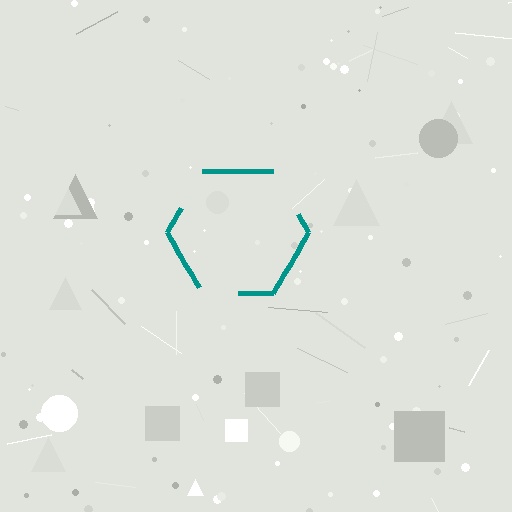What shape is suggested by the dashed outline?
The dashed outline suggests a hexagon.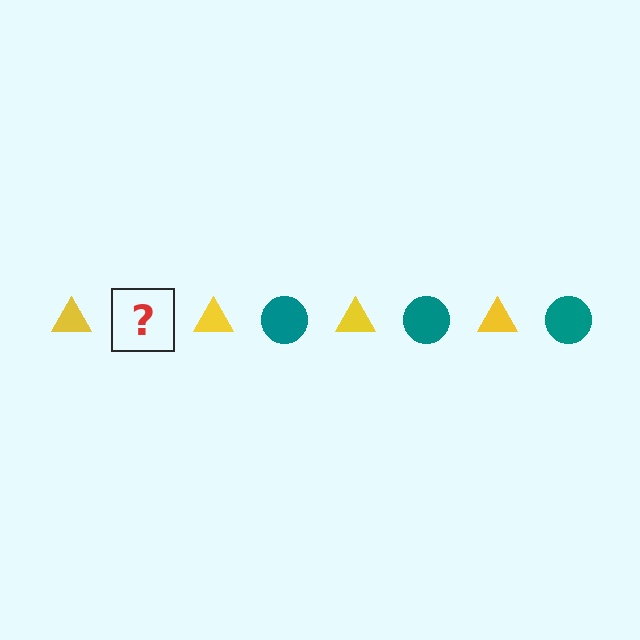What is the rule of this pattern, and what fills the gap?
The rule is that the pattern alternates between yellow triangle and teal circle. The gap should be filled with a teal circle.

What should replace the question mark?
The question mark should be replaced with a teal circle.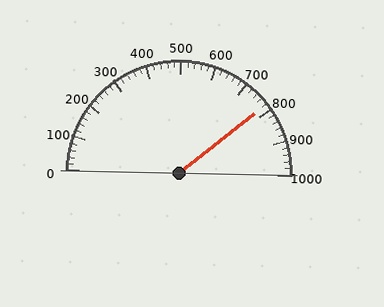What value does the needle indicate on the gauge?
The needle indicates approximately 780.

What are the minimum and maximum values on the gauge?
The gauge ranges from 0 to 1000.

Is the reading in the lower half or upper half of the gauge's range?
The reading is in the upper half of the range (0 to 1000).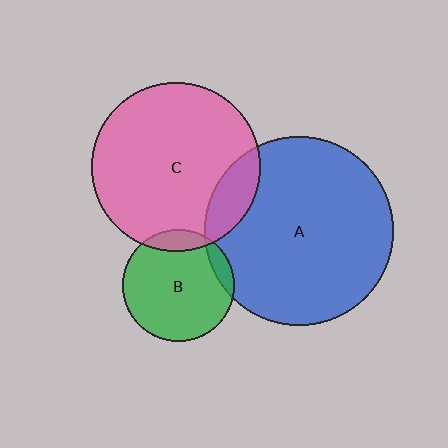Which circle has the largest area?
Circle A (blue).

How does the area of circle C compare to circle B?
Approximately 2.3 times.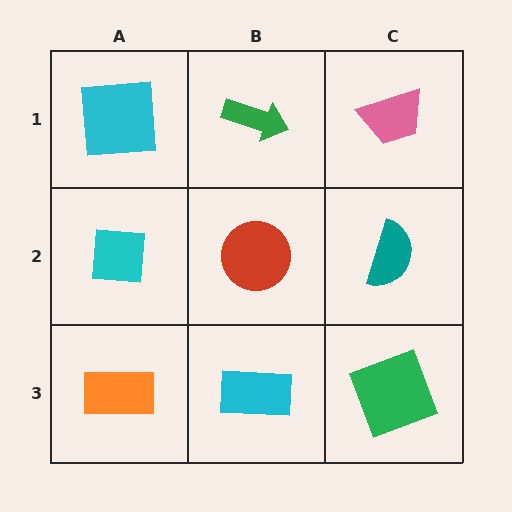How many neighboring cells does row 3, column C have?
2.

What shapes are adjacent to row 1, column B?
A red circle (row 2, column B), a cyan square (row 1, column A), a pink trapezoid (row 1, column C).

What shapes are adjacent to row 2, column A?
A cyan square (row 1, column A), an orange rectangle (row 3, column A), a red circle (row 2, column B).